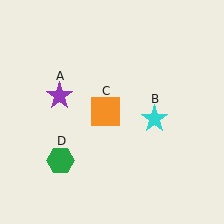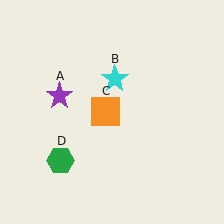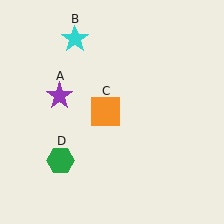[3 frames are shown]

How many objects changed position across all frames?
1 object changed position: cyan star (object B).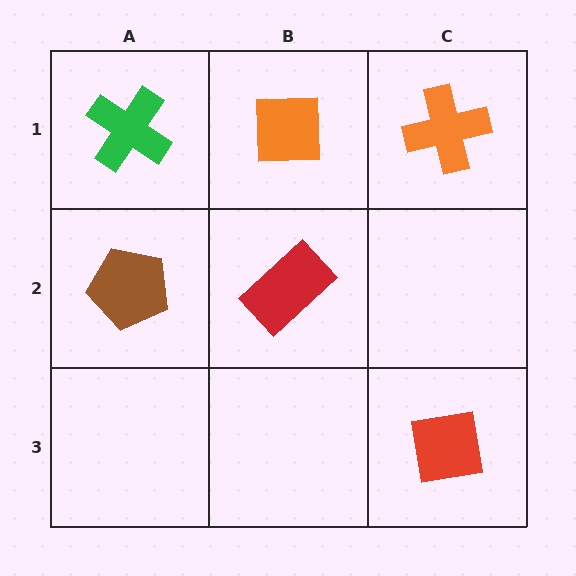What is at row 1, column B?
An orange square.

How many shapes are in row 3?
1 shape.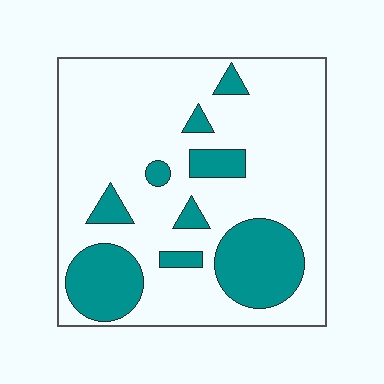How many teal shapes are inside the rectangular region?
9.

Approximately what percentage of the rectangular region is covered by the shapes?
Approximately 25%.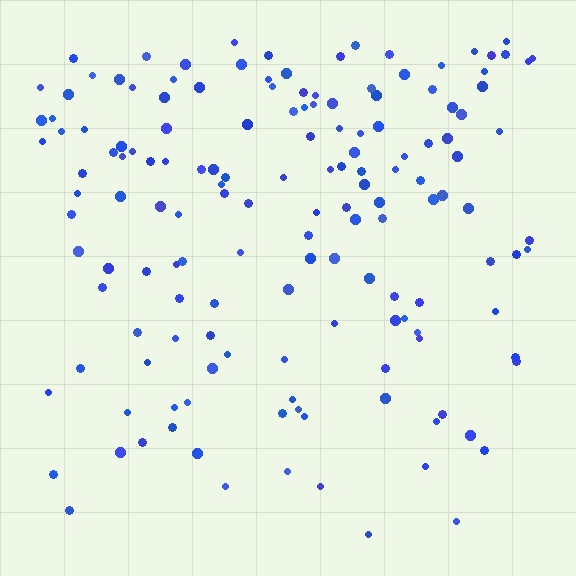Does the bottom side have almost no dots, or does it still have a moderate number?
Still a moderate number, just noticeably fewer than the top.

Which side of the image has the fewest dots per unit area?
The bottom.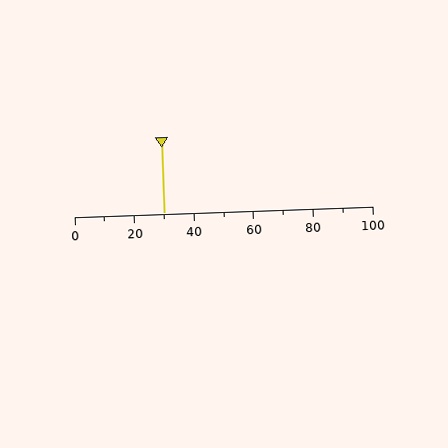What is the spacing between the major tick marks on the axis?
The major ticks are spaced 20 apart.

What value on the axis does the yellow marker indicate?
The marker indicates approximately 30.